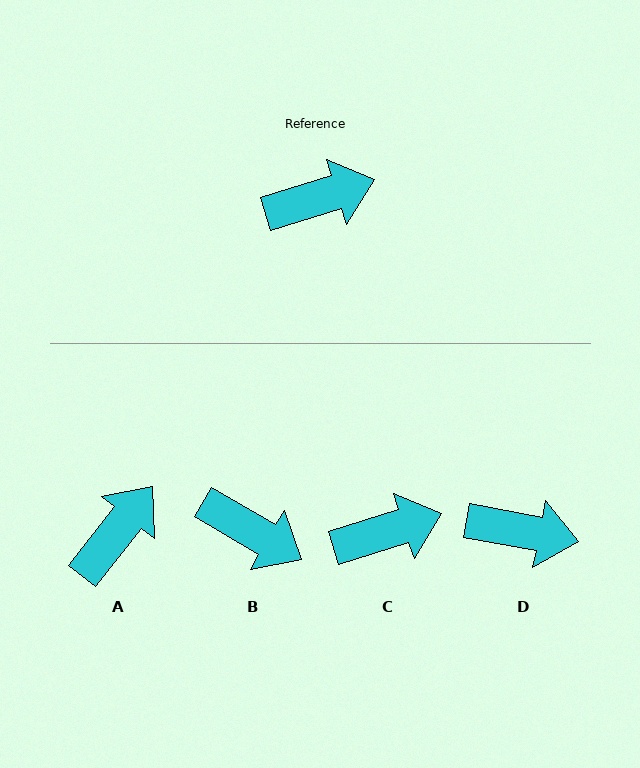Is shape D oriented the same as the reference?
No, it is off by about 28 degrees.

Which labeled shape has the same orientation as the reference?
C.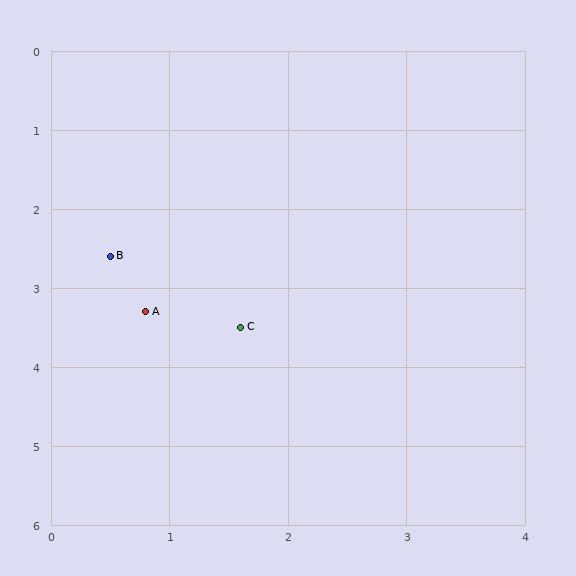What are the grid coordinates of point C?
Point C is at approximately (1.6, 3.5).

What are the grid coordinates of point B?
Point B is at approximately (0.5, 2.6).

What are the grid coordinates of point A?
Point A is at approximately (0.8, 3.3).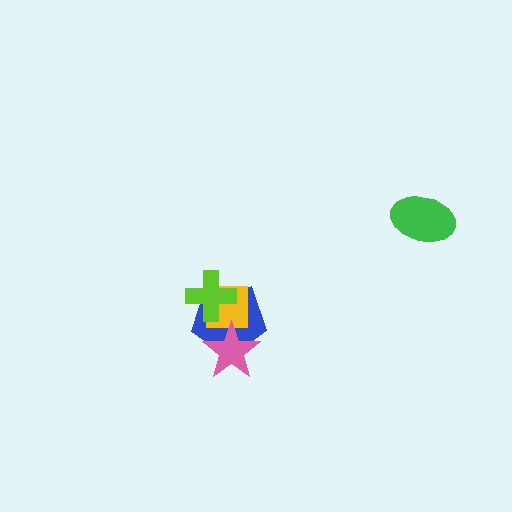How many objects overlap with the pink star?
2 objects overlap with the pink star.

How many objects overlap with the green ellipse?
0 objects overlap with the green ellipse.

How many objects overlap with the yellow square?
3 objects overlap with the yellow square.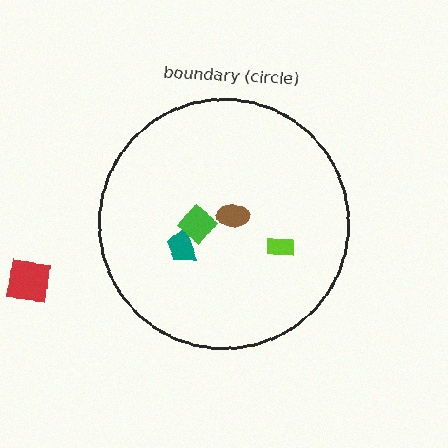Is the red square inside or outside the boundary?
Outside.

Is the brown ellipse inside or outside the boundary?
Inside.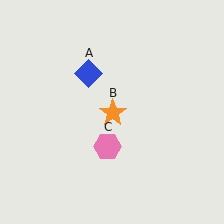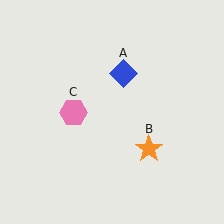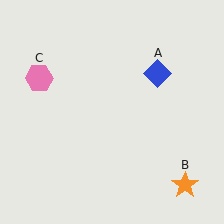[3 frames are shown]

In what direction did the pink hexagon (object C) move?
The pink hexagon (object C) moved up and to the left.